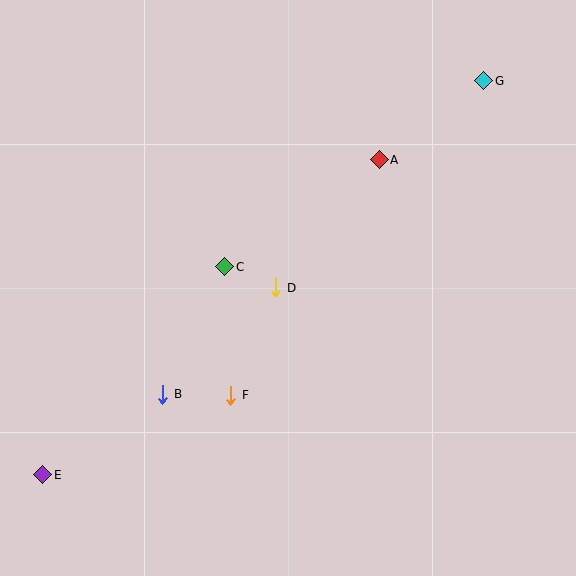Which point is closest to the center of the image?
Point D at (276, 288) is closest to the center.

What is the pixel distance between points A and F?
The distance between A and F is 279 pixels.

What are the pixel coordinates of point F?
Point F is at (231, 395).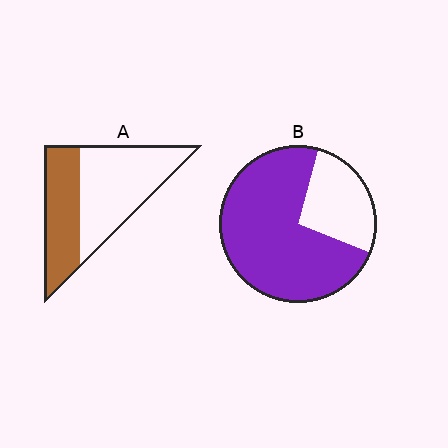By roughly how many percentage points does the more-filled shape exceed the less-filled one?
By roughly 35 percentage points (B over A).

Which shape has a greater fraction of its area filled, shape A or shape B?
Shape B.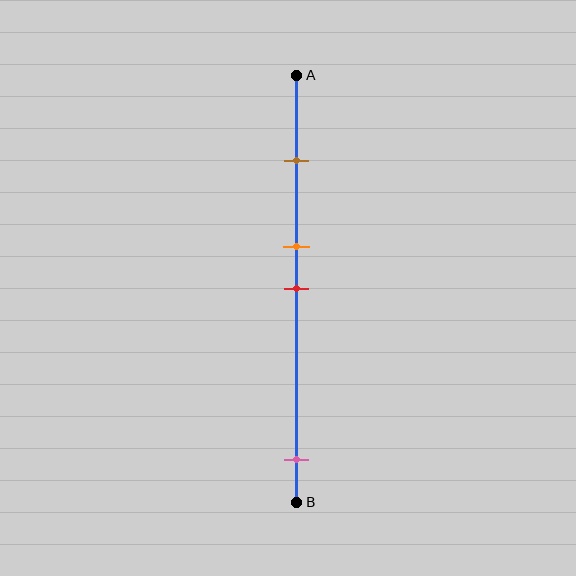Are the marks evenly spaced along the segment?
No, the marks are not evenly spaced.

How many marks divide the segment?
There are 4 marks dividing the segment.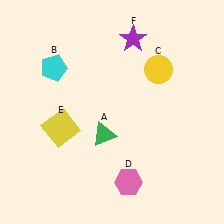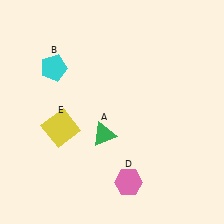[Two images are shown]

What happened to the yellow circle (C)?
The yellow circle (C) was removed in Image 2. It was in the top-right area of Image 1.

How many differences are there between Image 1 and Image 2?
There are 2 differences between the two images.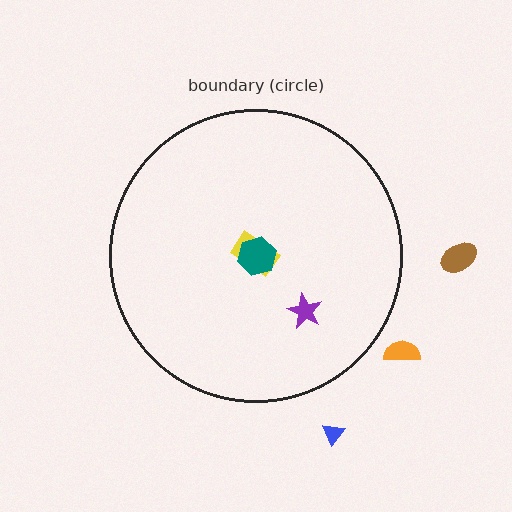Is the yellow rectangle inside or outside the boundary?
Inside.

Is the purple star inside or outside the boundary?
Inside.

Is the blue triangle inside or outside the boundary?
Outside.